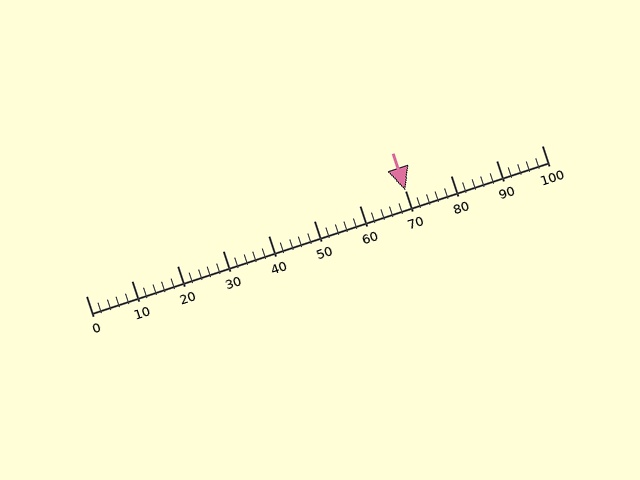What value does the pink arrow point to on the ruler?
The pink arrow points to approximately 70.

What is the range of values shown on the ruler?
The ruler shows values from 0 to 100.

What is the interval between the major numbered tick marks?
The major tick marks are spaced 10 units apart.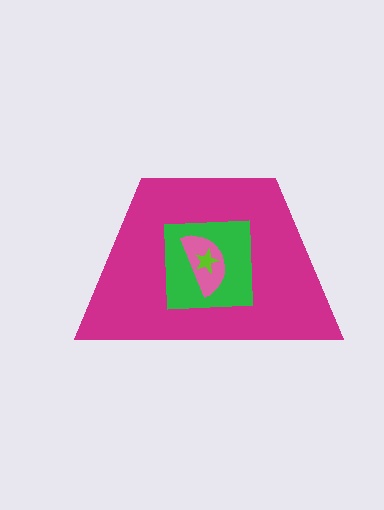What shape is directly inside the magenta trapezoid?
The green square.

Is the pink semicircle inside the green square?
Yes.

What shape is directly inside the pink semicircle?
The lime star.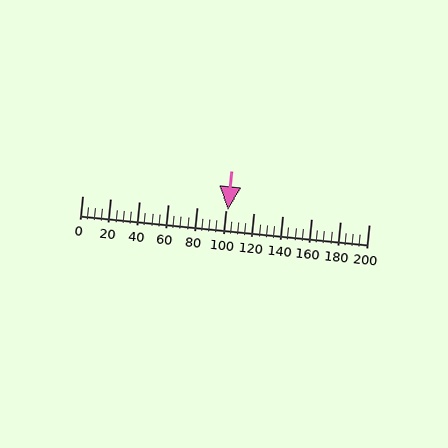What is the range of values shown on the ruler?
The ruler shows values from 0 to 200.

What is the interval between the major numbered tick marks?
The major tick marks are spaced 20 units apart.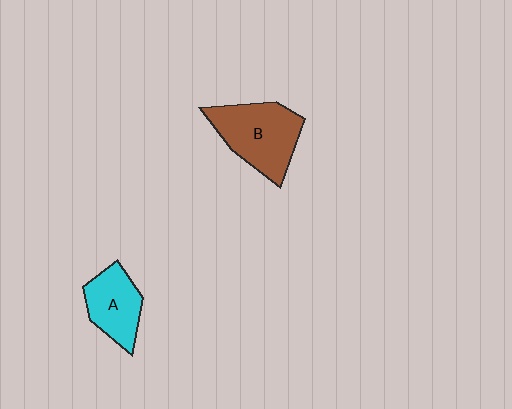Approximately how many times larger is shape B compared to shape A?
Approximately 1.5 times.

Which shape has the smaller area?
Shape A (cyan).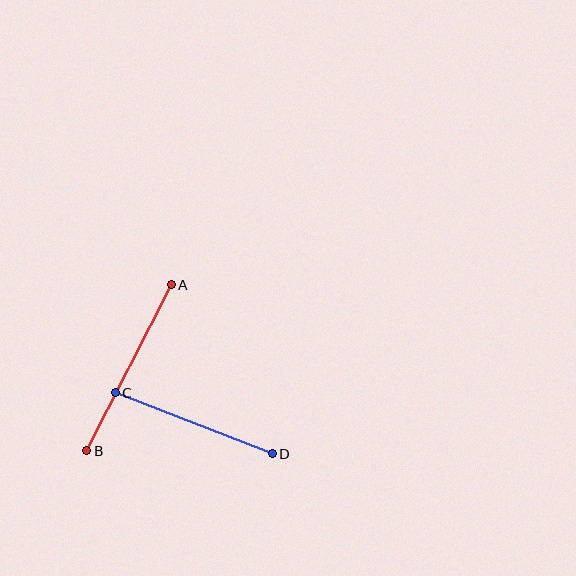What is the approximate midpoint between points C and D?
The midpoint is at approximately (194, 423) pixels.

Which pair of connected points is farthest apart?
Points A and B are farthest apart.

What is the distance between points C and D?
The distance is approximately 169 pixels.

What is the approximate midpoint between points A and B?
The midpoint is at approximately (129, 368) pixels.